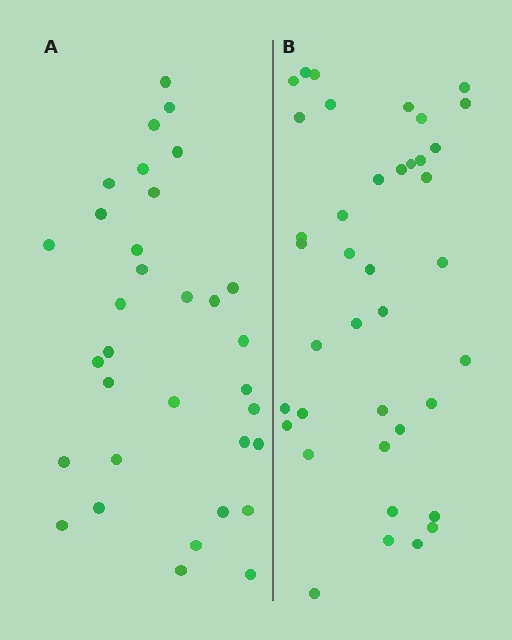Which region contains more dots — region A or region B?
Region B (the right region) has more dots.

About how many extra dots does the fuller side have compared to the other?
Region B has about 6 more dots than region A.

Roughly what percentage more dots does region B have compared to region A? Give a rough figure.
About 20% more.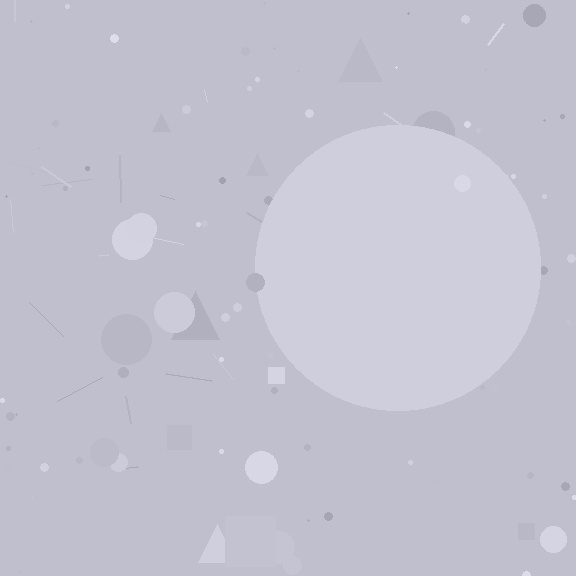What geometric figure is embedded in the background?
A circle is embedded in the background.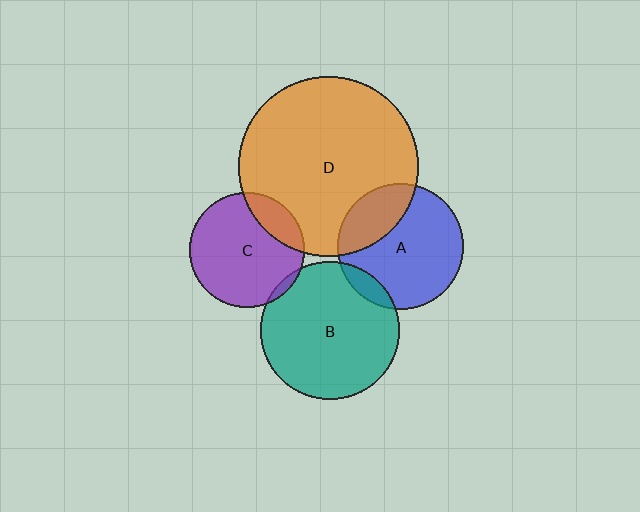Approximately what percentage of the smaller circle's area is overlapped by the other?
Approximately 20%.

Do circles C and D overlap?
Yes.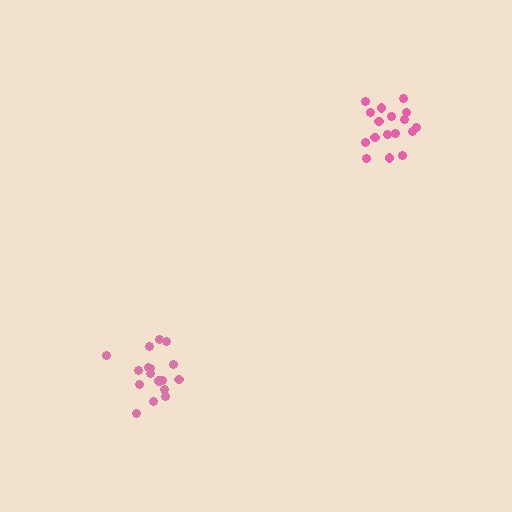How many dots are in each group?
Group 1: 17 dots, Group 2: 17 dots (34 total).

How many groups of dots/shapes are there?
There are 2 groups.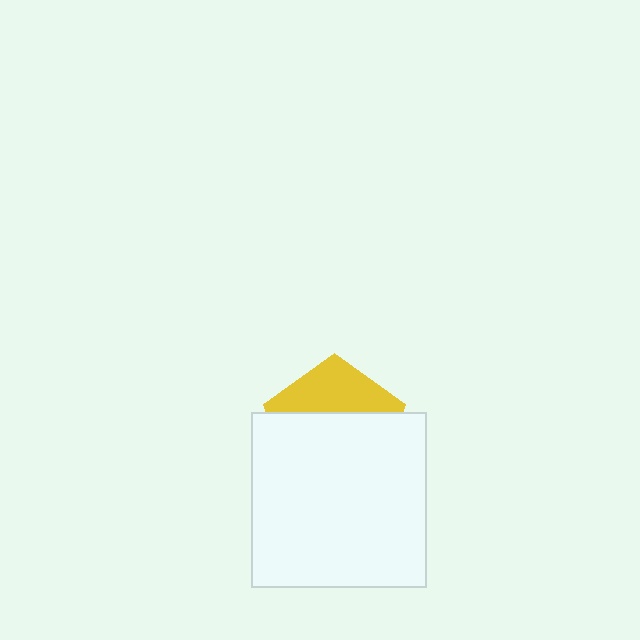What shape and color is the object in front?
The object in front is a white square.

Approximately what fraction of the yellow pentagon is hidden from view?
Roughly 65% of the yellow pentagon is hidden behind the white square.